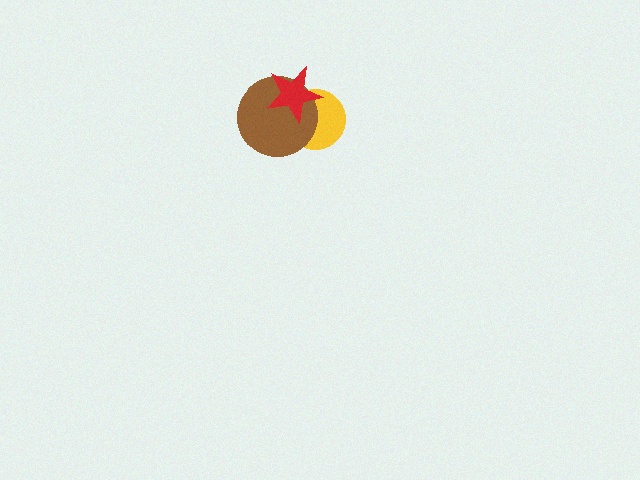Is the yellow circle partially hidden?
Yes, it is partially covered by another shape.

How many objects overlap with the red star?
2 objects overlap with the red star.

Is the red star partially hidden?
No, no other shape covers it.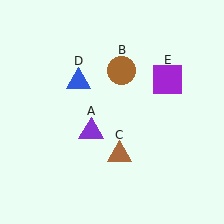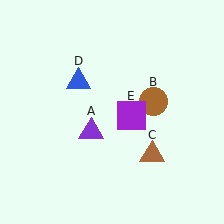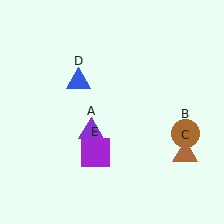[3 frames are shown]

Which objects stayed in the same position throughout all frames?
Purple triangle (object A) and blue triangle (object D) remained stationary.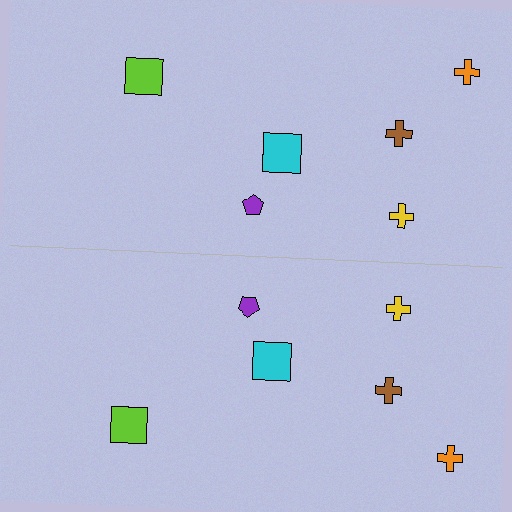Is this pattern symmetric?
Yes, this pattern has bilateral (reflection) symmetry.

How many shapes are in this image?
There are 12 shapes in this image.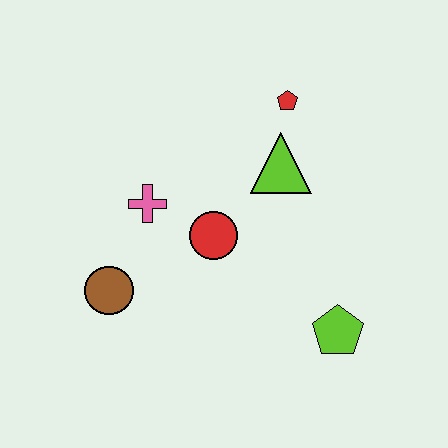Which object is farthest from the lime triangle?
The brown circle is farthest from the lime triangle.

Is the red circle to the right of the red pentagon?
No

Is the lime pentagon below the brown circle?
Yes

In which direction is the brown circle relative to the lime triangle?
The brown circle is to the left of the lime triangle.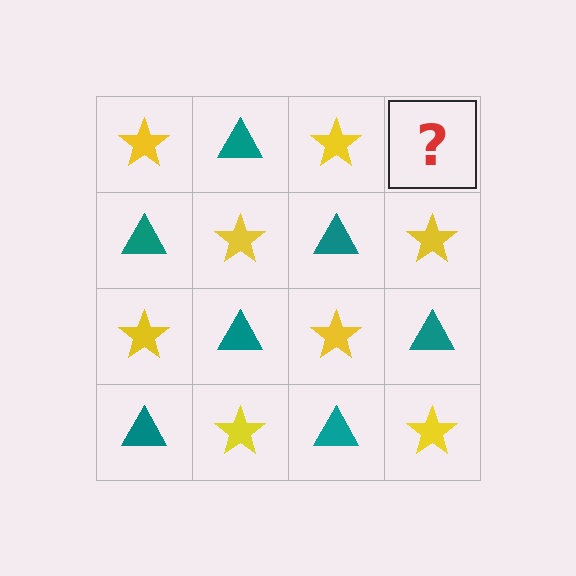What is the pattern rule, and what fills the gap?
The rule is that it alternates yellow star and teal triangle in a checkerboard pattern. The gap should be filled with a teal triangle.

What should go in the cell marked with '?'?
The missing cell should contain a teal triangle.